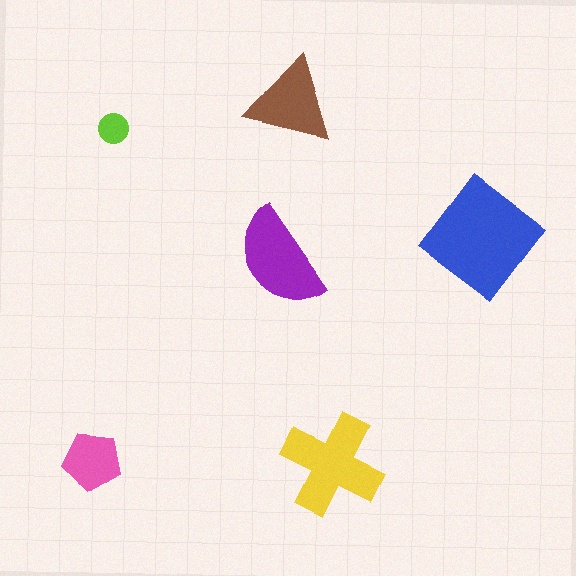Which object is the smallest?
The lime circle.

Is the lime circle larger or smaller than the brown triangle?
Smaller.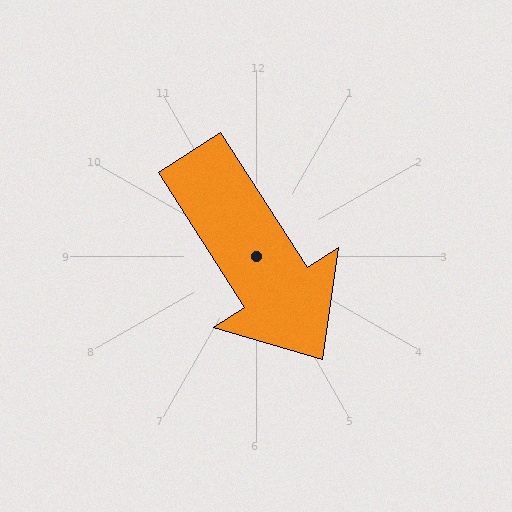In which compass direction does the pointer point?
Southeast.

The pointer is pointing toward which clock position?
Roughly 5 o'clock.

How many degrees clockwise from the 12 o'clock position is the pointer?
Approximately 147 degrees.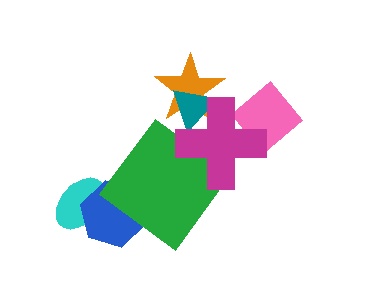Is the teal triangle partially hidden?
Yes, it is partially covered by another shape.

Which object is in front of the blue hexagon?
The green diamond is in front of the blue hexagon.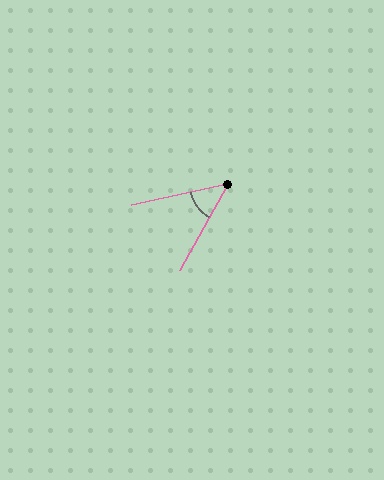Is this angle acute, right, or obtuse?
It is acute.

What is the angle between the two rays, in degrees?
Approximately 49 degrees.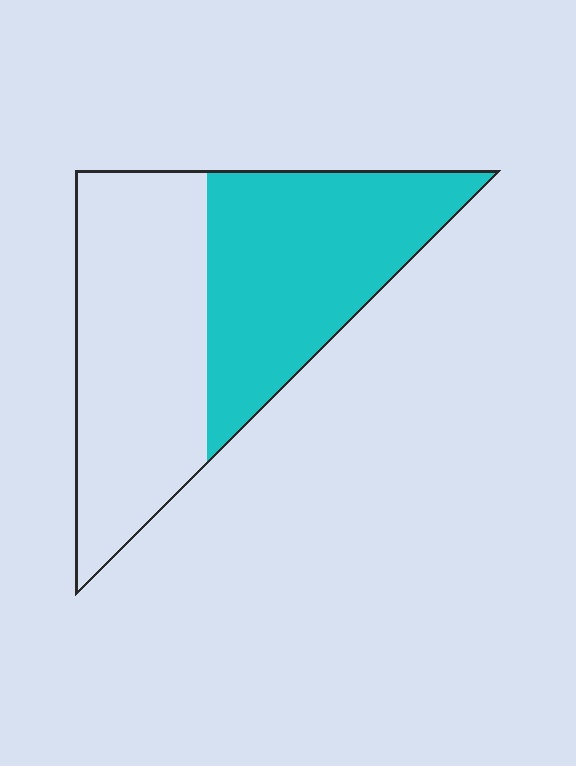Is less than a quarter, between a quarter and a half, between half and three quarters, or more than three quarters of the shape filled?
Between a quarter and a half.